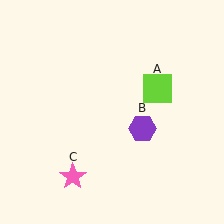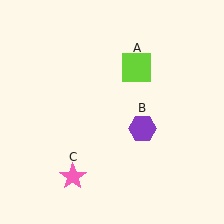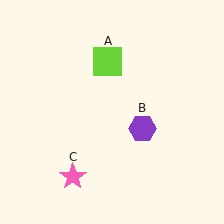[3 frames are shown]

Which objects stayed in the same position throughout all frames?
Purple hexagon (object B) and pink star (object C) remained stationary.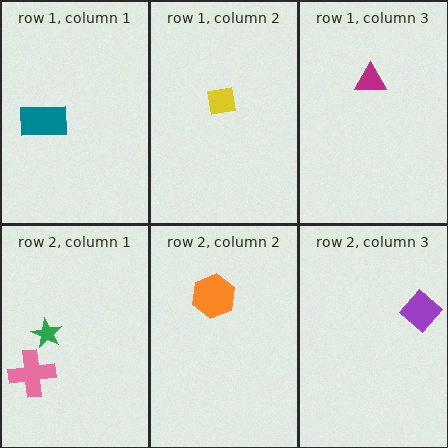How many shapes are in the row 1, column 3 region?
1.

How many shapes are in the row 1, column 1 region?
1.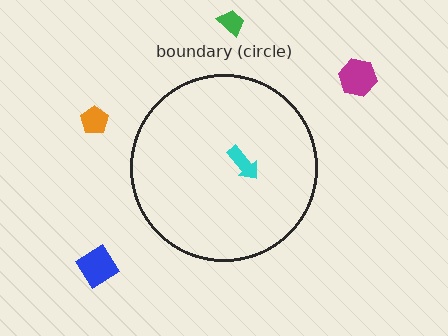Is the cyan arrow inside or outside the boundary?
Inside.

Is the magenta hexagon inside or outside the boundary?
Outside.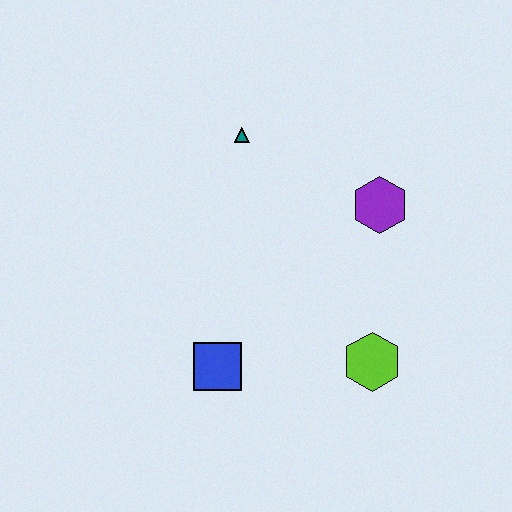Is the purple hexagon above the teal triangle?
No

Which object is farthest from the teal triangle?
The lime hexagon is farthest from the teal triangle.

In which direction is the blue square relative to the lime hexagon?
The blue square is to the left of the lime hexagon.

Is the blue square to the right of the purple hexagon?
No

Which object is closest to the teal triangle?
The purple hexagon is closest to the teal triangle.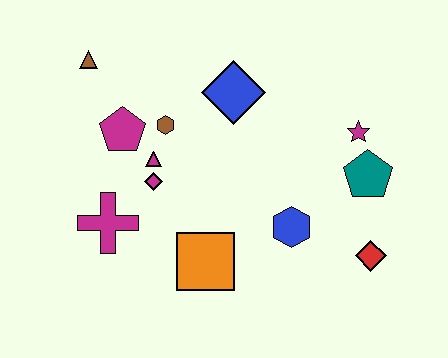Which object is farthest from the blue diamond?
The red diamond is farthest from the blue diamond.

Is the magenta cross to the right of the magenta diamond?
No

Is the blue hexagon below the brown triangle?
Yes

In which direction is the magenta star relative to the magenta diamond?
The magenta star is to the right of the magenta diamond.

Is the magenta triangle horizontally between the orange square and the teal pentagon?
No